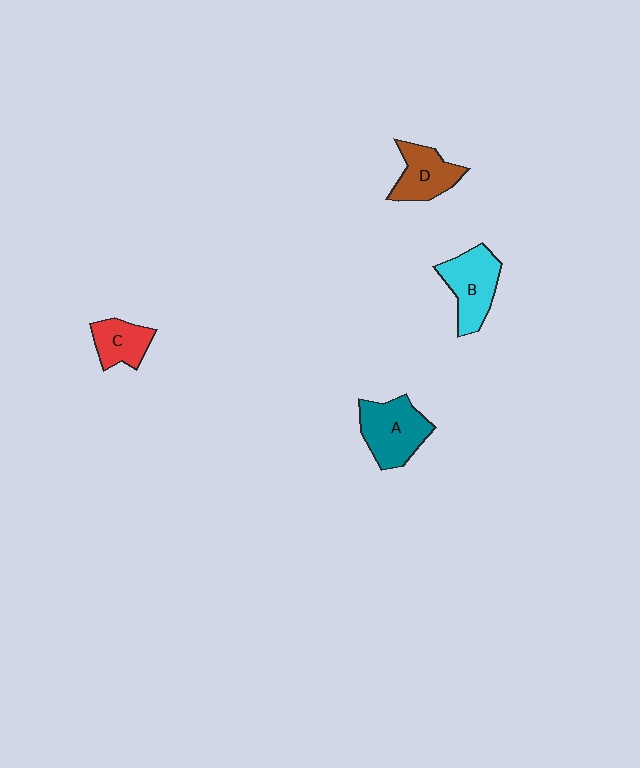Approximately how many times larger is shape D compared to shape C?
Approximately 1.2 times.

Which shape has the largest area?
Shape A (teal).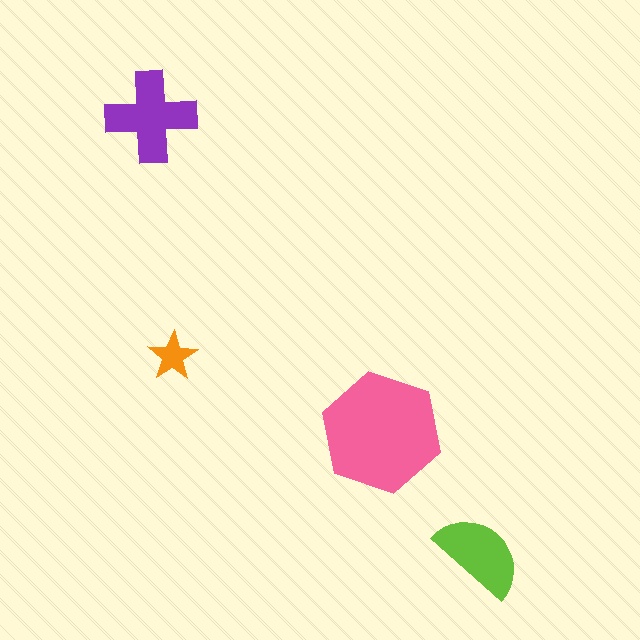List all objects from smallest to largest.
The orange star, the lime semicircle, the purple cross, the pink hexagon.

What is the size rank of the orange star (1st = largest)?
4th.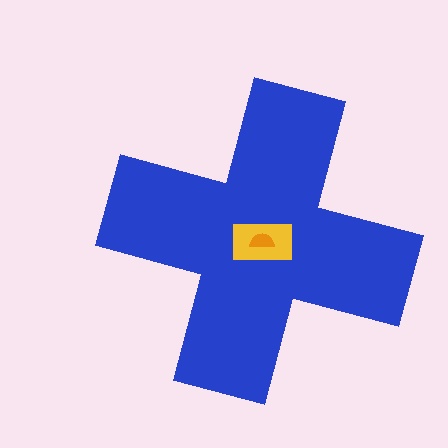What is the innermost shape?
The orange semicircle.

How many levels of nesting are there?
3.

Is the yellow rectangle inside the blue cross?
Yes.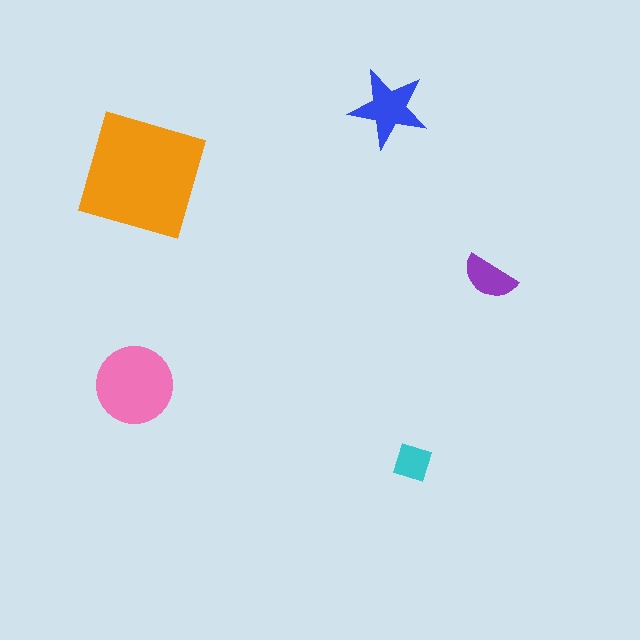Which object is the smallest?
The cyan diamond.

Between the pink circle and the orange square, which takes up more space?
The orange square.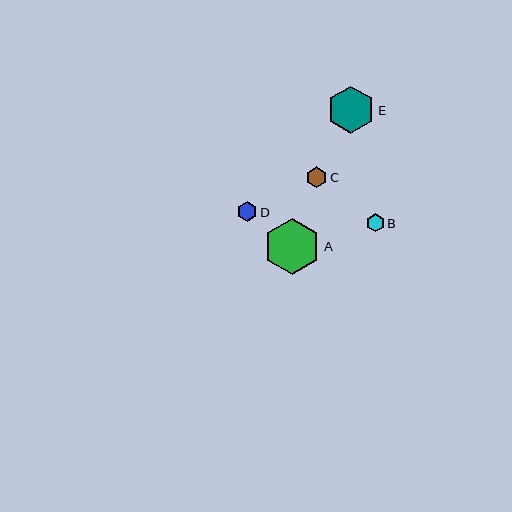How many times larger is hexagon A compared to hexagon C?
Hexagon A is approximately 2.7 times the size of hexagon C.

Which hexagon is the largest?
Hexagon A is the largest with a size of approximately 57 pixels.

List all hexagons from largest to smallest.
From largest to smallest: A, E, C, D, B.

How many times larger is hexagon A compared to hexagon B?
Hexagon A is approximately 3.2 times the size of hexagon B.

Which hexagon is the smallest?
Hexagon B is the smallest with a size of approximately 18 pixels.